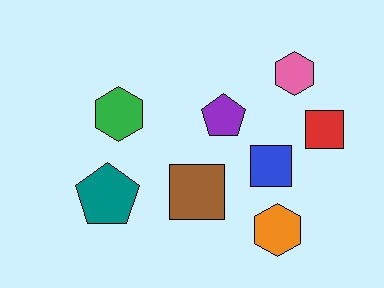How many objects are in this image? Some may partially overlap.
There are 8 objects.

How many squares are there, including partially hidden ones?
There are 3 squares.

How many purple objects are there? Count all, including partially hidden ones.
There is 1 purple object.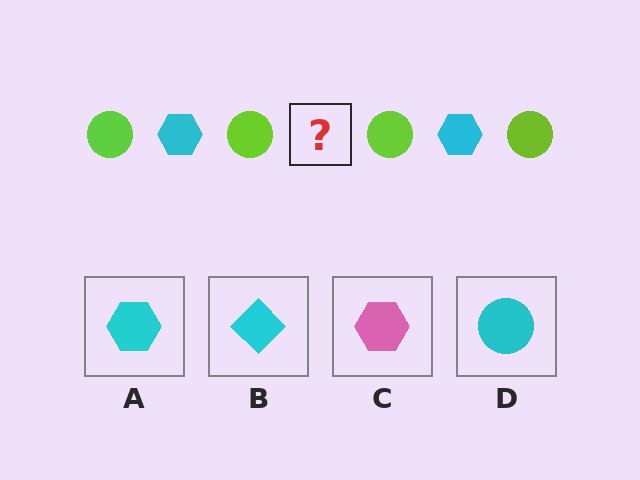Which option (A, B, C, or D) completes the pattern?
A.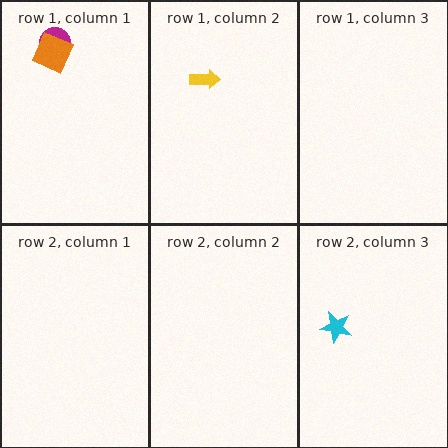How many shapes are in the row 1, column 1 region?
2.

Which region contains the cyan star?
The row 2, column 3 region.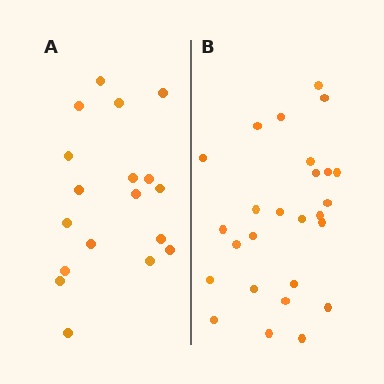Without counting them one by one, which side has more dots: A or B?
Region B (the right region) has more dots.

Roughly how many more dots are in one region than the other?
Region B has roughly 8 or so more dots than region A.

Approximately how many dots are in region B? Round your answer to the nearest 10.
About 30 dots. (The exact count is 26, which rounds to 30.)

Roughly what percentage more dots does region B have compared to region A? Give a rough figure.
About 45% more.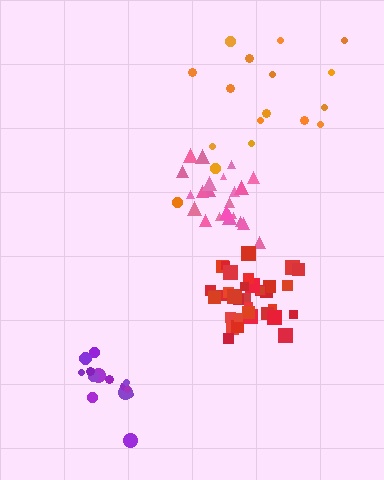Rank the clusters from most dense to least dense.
red, pink, purple, orange.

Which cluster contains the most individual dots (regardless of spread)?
Red (35).